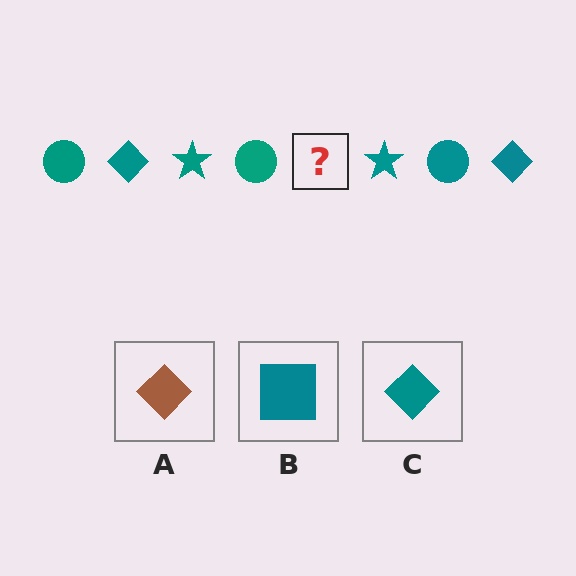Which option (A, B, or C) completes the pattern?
C.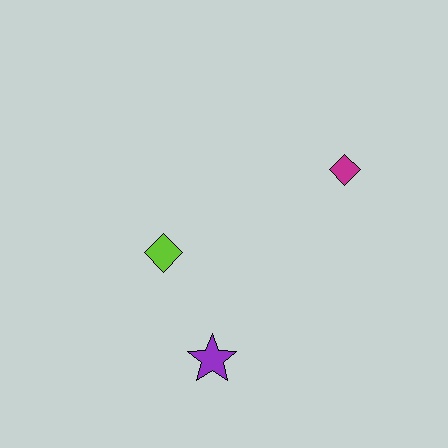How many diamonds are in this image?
There are 2 diamonds.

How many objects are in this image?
There are 3 objects.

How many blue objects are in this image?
There are no blue objects.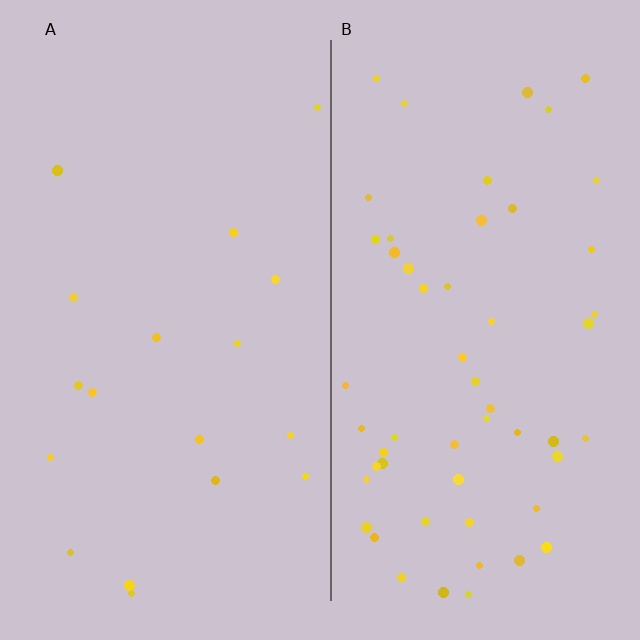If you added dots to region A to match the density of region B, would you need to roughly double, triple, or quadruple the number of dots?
Approximately triple.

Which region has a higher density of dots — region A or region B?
B (the right).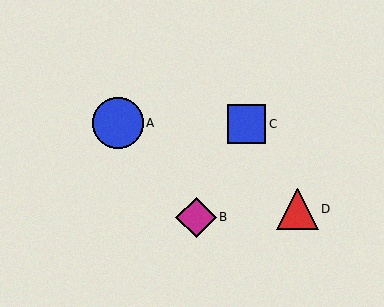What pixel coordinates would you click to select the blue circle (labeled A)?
Click at (118, 123) to select the blue circle A.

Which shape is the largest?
The blue circle (labeled A) is the largest.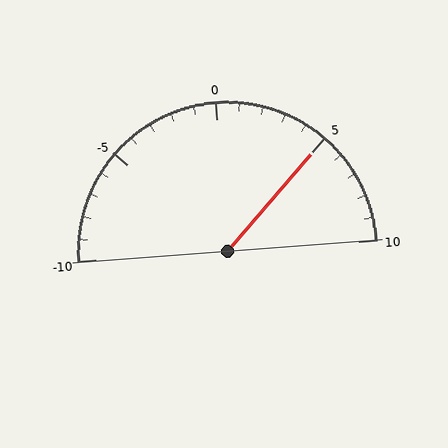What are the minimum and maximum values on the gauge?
The gauge ranges from -10 to 10.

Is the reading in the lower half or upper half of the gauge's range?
The reading is in the upper half of the range (-10 to 10).